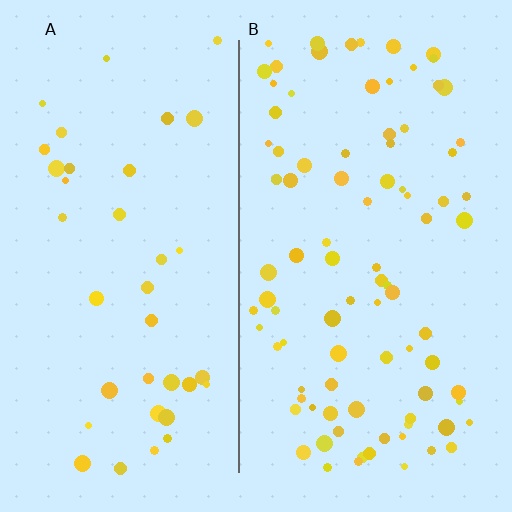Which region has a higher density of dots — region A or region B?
B (the right).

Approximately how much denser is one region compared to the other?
Approximately 2.3× — region B over region A.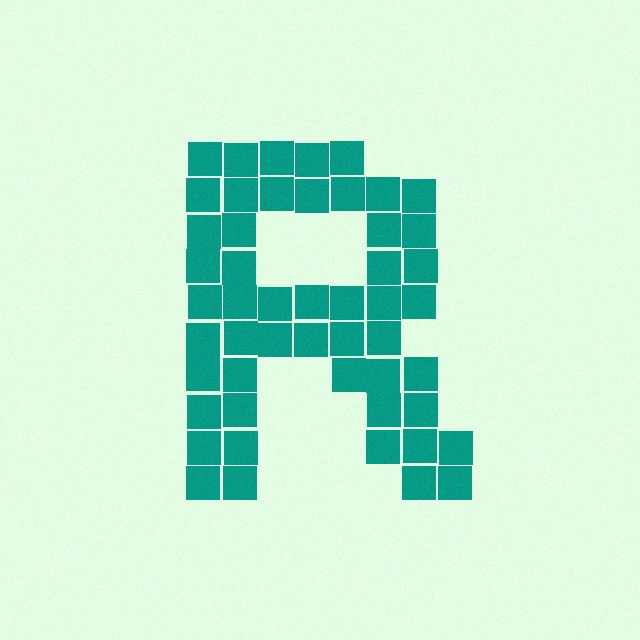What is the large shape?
The large shape is the letter R.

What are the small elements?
The small elements are squares.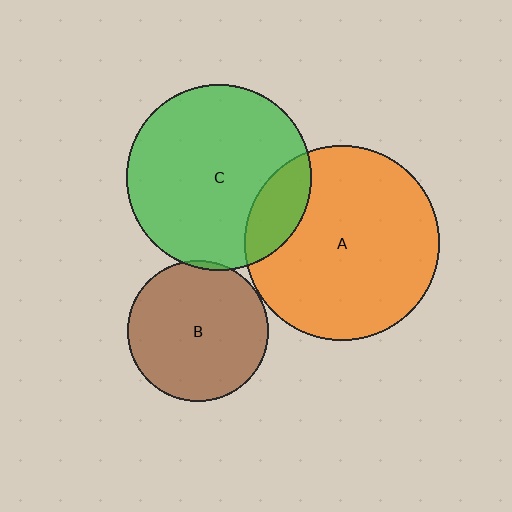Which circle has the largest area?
Circle A (orange).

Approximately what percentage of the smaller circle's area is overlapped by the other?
Approximately 15%.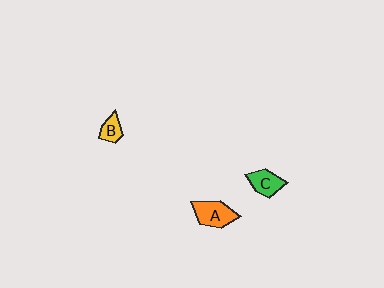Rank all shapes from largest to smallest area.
From largest to smallest: A (orange), C (green), B (yellow).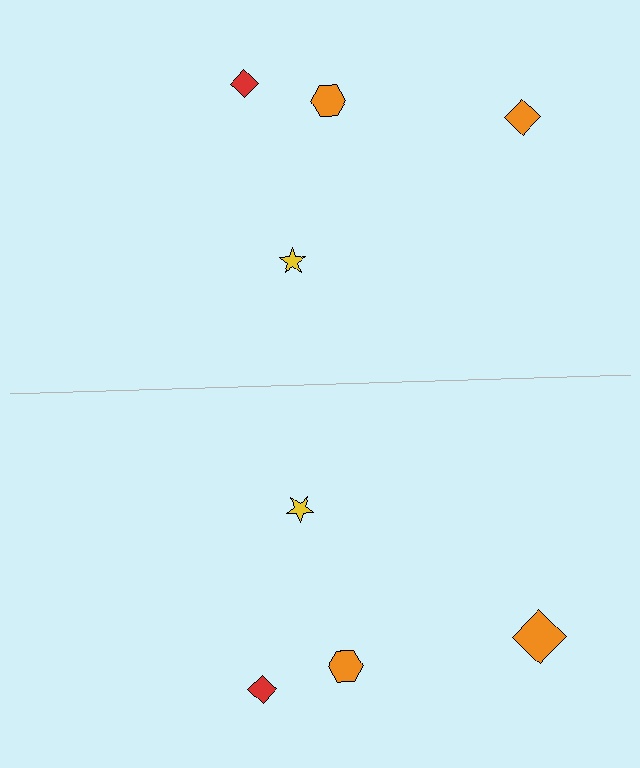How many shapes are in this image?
There are 8 shapes in this image.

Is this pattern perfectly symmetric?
No, the pattern is not perfectly symmetric. The orange diamond on the bottom side has a different size than its mirror counterpart.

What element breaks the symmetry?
The orange diamond on the bottom side has a different size than its mirror counterpart.